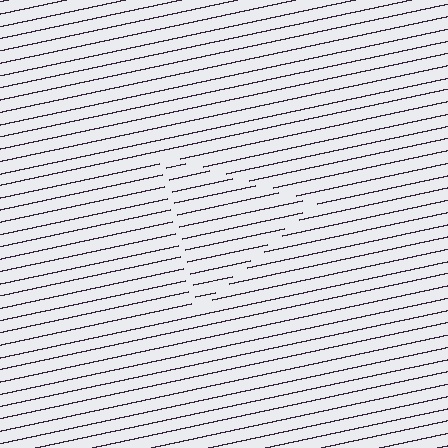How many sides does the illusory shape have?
3 sides — the line-ends trace a triangle.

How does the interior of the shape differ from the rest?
The interior of the shape contains the same grating, shifted by half a period — the contour is defined by the phase discontinuity where line-ends from the inner and outer gratings abut.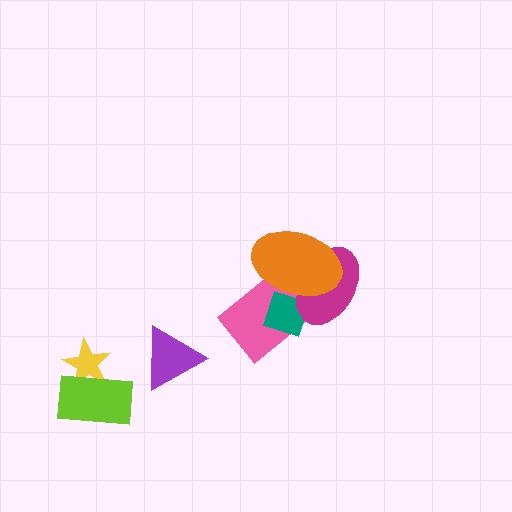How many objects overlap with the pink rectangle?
3 objects overlap with the pink rectangle.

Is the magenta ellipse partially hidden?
Yes, it is partially covered by another shape.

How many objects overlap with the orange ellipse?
3 objects overlap with the orange ellipse.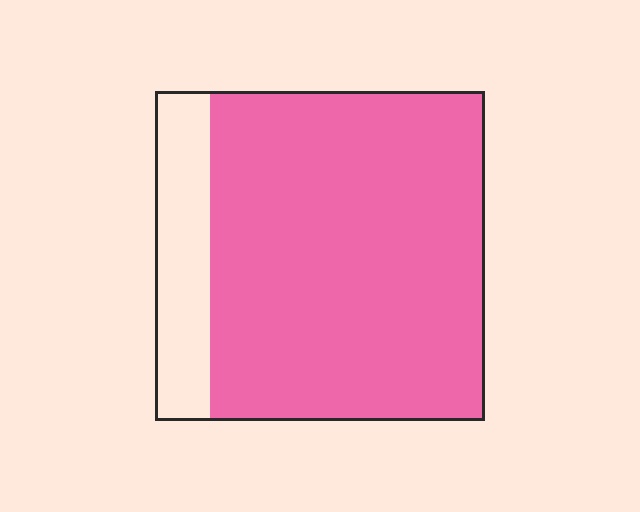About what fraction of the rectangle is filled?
About five sixths (5/6).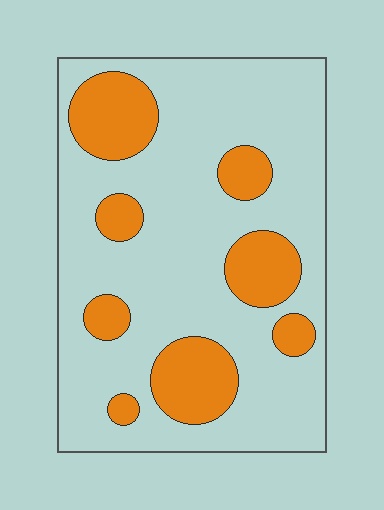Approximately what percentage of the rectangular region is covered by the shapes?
Approximately 25%.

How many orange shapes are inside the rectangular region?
8.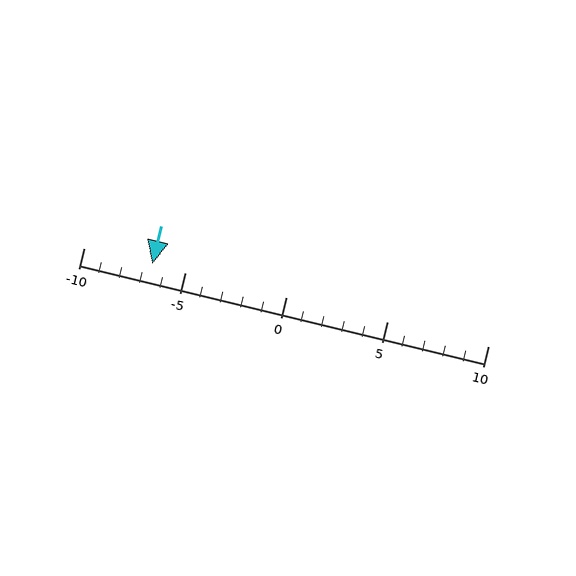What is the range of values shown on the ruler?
The ruler shows values from -10 to 10.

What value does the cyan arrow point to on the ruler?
The cyan arrow points to approximately -7.